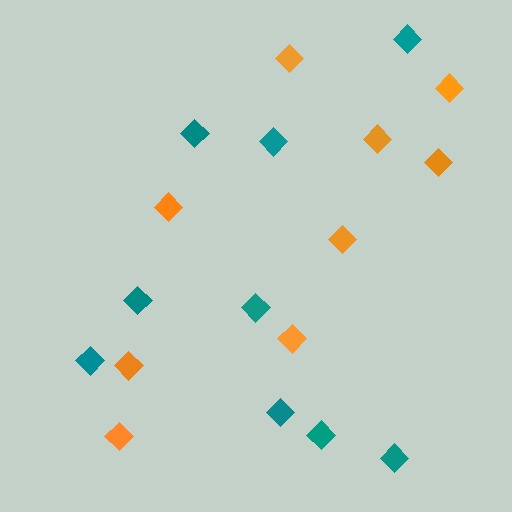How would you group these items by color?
There are 2 groups: one group of teal diamonds (9) and one group of orange diamonds (9).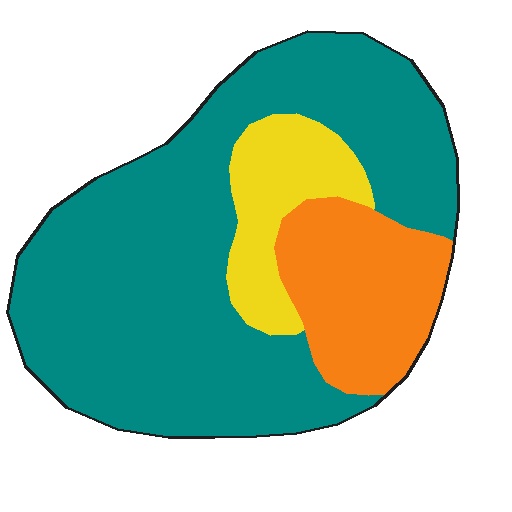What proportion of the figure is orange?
Orange covers 19% of the figure.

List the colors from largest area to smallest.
From largest to smallest: teal, orange, yellow.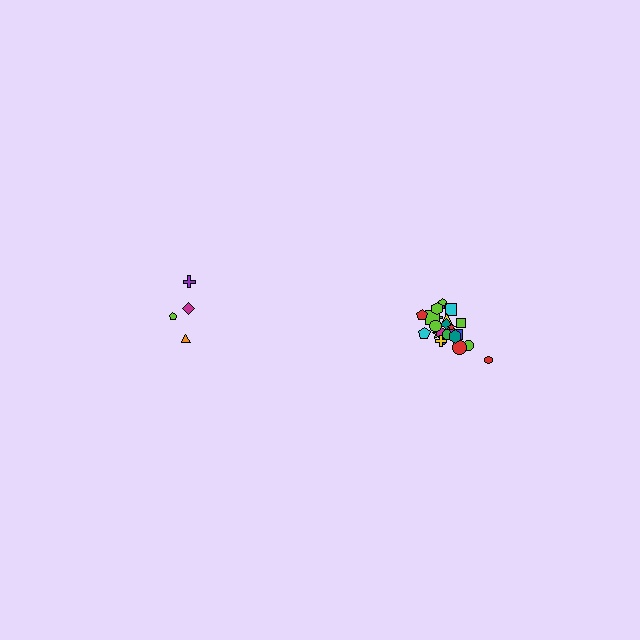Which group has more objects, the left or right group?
The right group.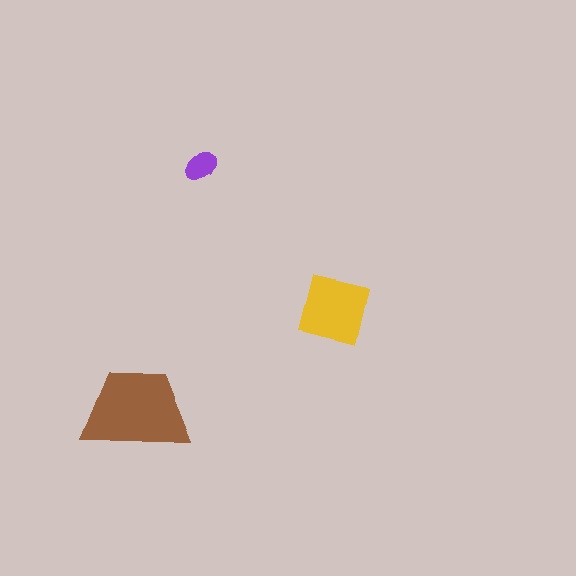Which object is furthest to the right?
The yellow square is rightmost.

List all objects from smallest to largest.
The purple ellipse, the yellow square, the brown trapezoid.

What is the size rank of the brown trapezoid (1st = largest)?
1st.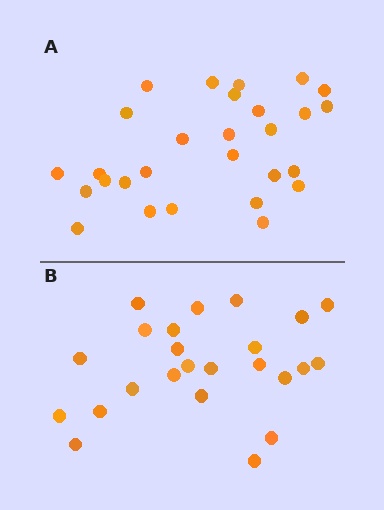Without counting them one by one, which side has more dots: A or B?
Region A (the top region) has more dots.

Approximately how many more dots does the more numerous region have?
Region A has about 4 more dots than region B.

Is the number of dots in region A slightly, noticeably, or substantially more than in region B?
Region A has only slightly more — the two regions are fairly close. The ratio is roughly 1.2 to 1.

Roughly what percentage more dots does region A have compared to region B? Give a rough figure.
About 15% more.